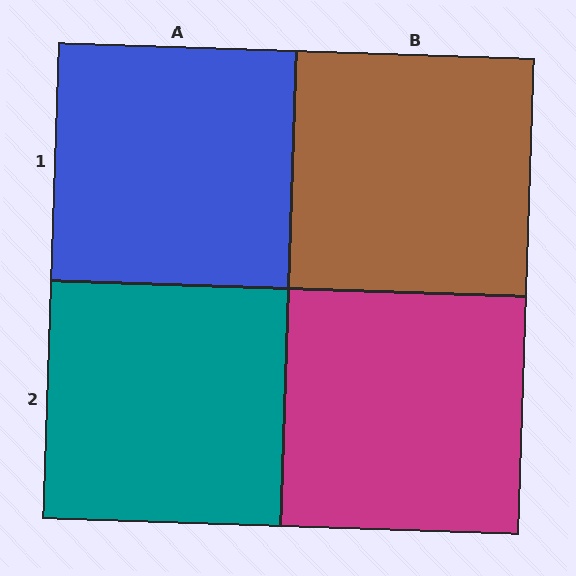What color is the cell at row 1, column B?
Brown.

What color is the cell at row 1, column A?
Blue.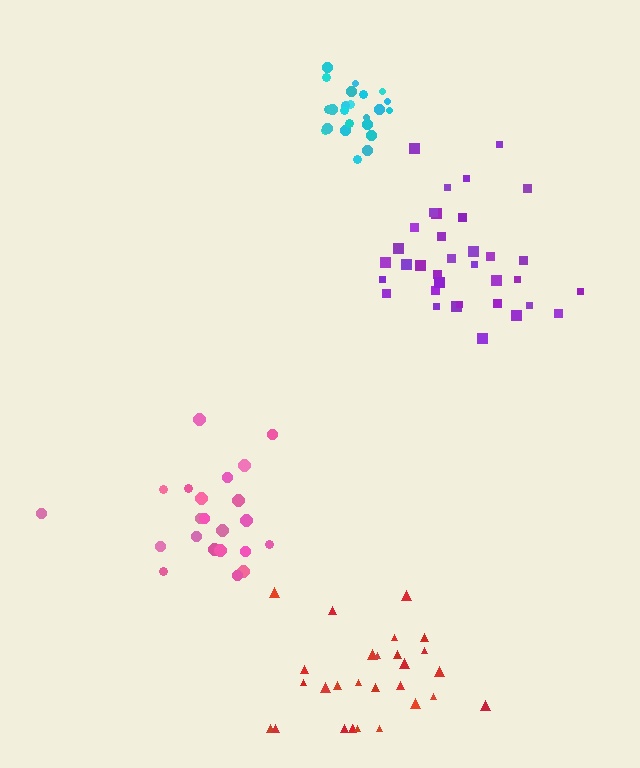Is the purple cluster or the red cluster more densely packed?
Red.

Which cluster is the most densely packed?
Cyan.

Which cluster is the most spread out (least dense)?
Pink.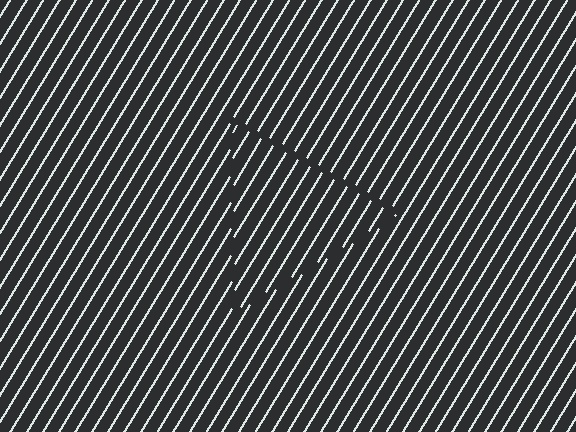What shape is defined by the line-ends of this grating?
An illusory triangle. The interior of the shape contains the same grating, shifted by half a period — the contour is defined by the phase discontinuity where line-ends from the inner and outer gratings abut.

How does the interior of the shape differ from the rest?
The interior of the shape contains the same grating, shifted by half a period — the contour is defined by the phase discontinuity where line-ends from the inner and outer gratings abut.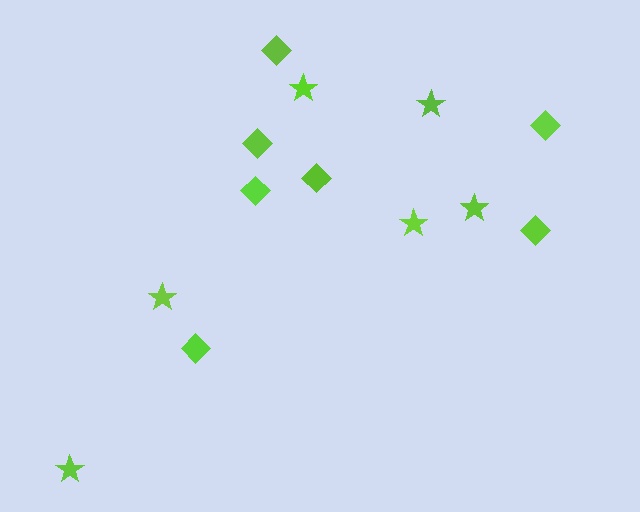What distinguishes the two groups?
There are 2 groups: one group of stars (6) and one group of diamonds (7).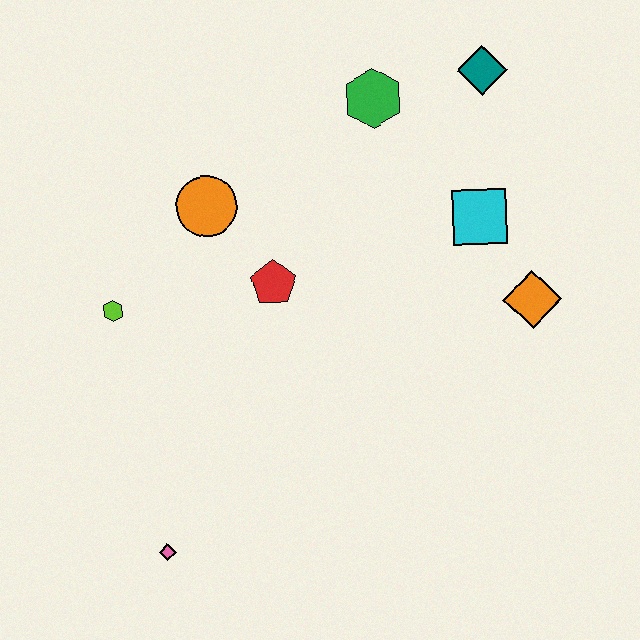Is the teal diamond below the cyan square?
No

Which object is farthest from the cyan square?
The pink diamond is farthest from the cyan square.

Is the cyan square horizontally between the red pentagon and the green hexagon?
No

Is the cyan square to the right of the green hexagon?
Yes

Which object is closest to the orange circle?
The red pentagon is closest to the orange circle.